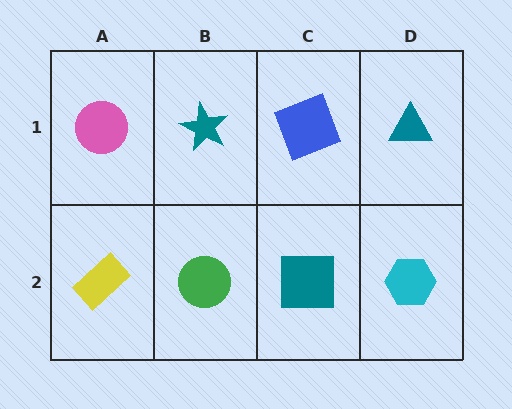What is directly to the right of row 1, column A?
A teal star.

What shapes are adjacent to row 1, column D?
A cyan hexagon (row 2, column D), a blue square (row 1, column C).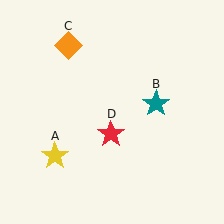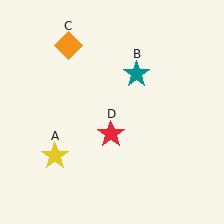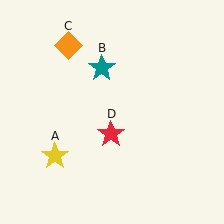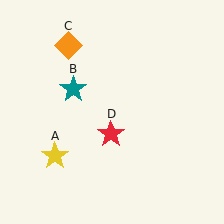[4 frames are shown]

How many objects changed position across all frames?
1 object changed position: teal star (object B).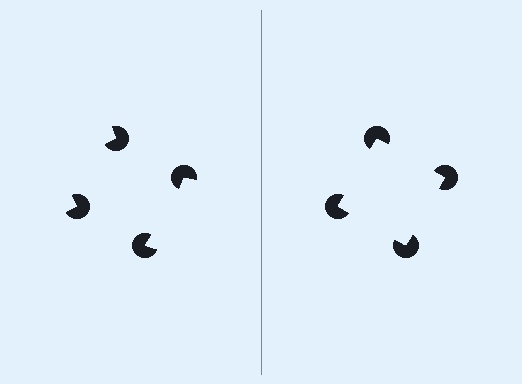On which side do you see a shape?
An illusory square appears on the right side. On the left side the wedge cuts are rotated, so no coherent shape forms.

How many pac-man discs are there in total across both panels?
8 — 4 on each side.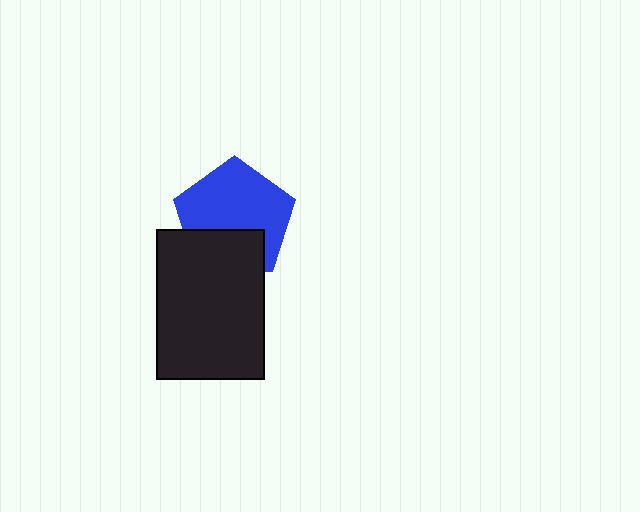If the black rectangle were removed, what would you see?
You would see the complete blue pentagon.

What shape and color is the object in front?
The object in front is a black rectangle.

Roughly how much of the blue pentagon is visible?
Most of it is visible (roughly 68%).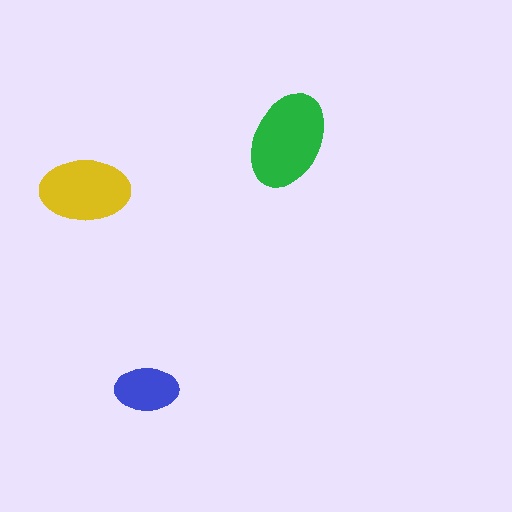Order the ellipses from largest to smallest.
the green one, the yellow one, the blue one.